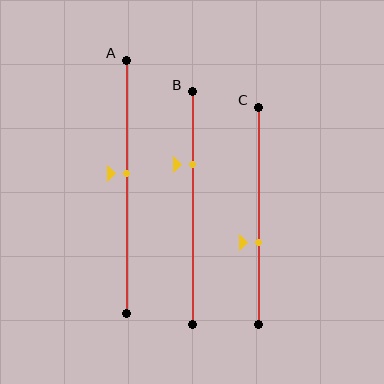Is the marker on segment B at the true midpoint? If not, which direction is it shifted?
No, the marker on segment B is shifted upward by about 19% of the segment length.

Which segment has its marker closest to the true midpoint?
Segment A has its marker closest to the true midpoint.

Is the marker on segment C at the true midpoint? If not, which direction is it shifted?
No, the marker on segment C is shifted downward by about 12% of the segment length.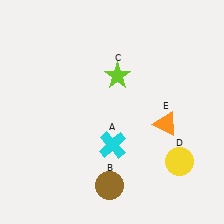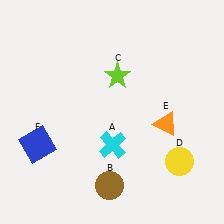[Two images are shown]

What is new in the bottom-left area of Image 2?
A blue square (F) was added in the bottom-left area of Image 2.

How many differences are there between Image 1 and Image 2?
There is 1 difference between the two images.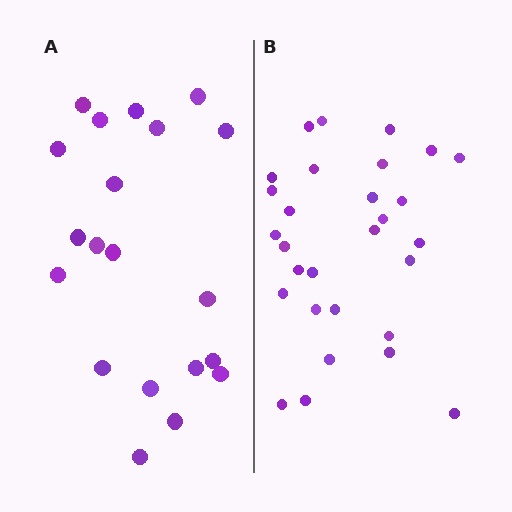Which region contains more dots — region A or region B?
Region B (the right region) has more dots.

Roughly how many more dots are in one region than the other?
Region B has roughly 8 or so more dots than region A.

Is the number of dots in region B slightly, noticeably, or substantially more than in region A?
Region B has substantially more. The ratio is roughly 1.4 to 1.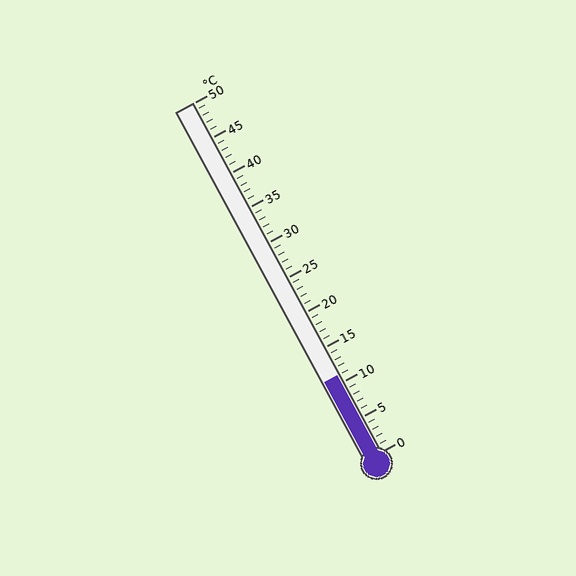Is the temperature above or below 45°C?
The temperature is below 45°C.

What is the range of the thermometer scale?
The thermometer scale ranges from 0°C to 50°C.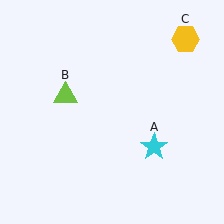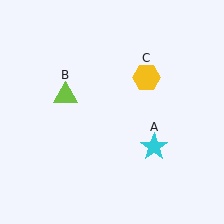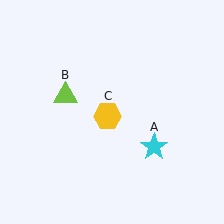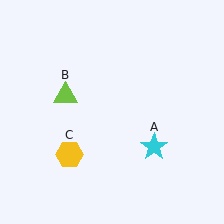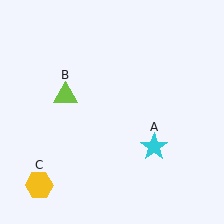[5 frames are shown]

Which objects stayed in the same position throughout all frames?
Cyan star (object A) and lime triangle (object B) remained stationary.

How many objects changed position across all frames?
1 object changed position: yellow hexagon (object C).